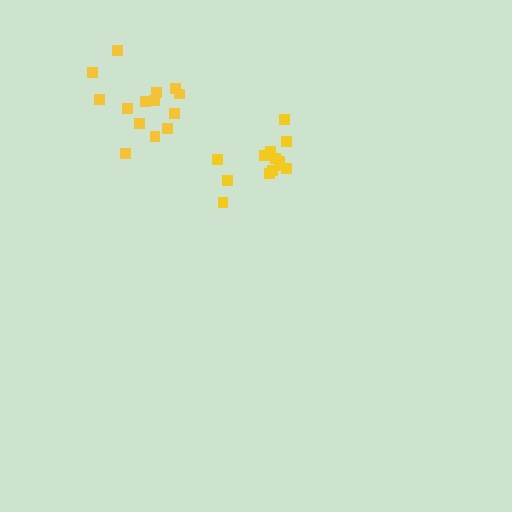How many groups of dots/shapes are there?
There are 2 groups.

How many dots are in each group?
Group 1: 14 dots, Group 2: 14 dots (28 total).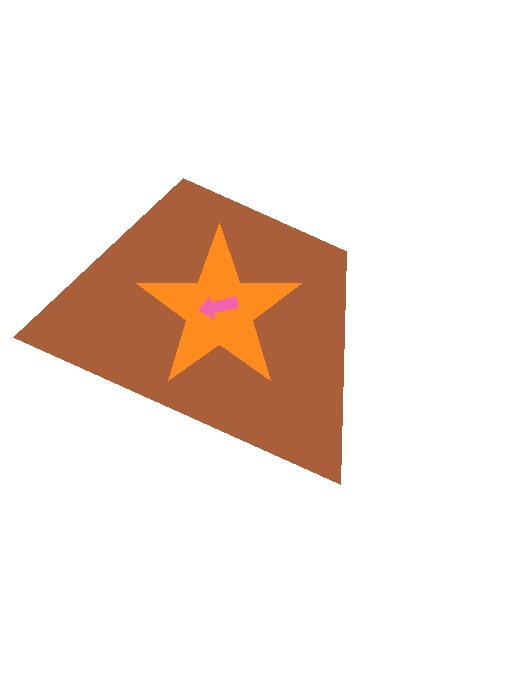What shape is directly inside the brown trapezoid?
The orange star.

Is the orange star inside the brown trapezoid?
Yes.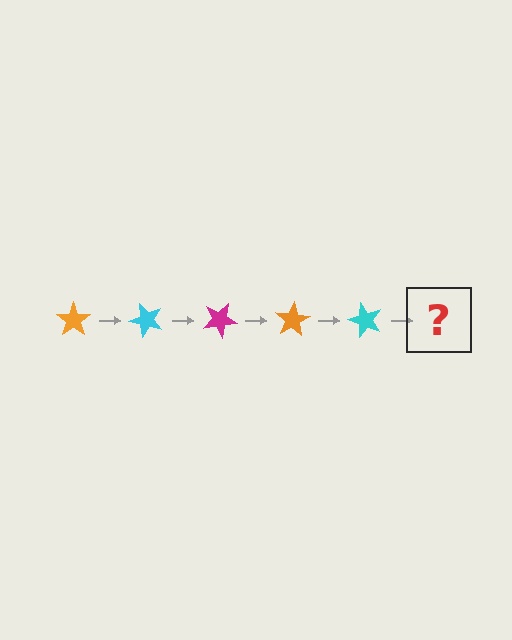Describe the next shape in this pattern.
It should be a magenta star, rotated 250 degrees from the start.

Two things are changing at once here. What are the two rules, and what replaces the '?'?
The two rules are that it rotates 50 degrees each step and the color cycles through orange, cyan, and magenta. The '?' should be a magenta star, rotated 250 degrees from the start.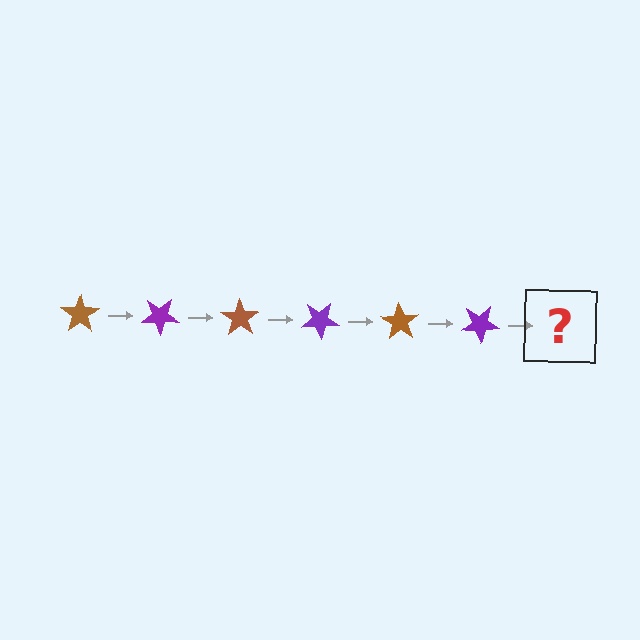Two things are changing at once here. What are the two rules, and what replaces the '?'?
The two rules are that it rotates 35 degrees each step and the color cycles through brown and purple. The '?' should be a brown star, rotated 210 degrees from the start.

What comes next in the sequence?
The next element should be a brown star, rotated 210 degrees from the start.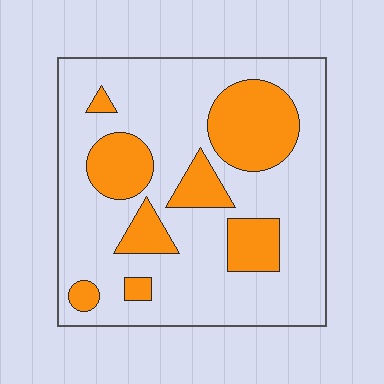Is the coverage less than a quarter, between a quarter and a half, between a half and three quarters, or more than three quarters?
Between a quarter and a half.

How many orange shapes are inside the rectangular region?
8.